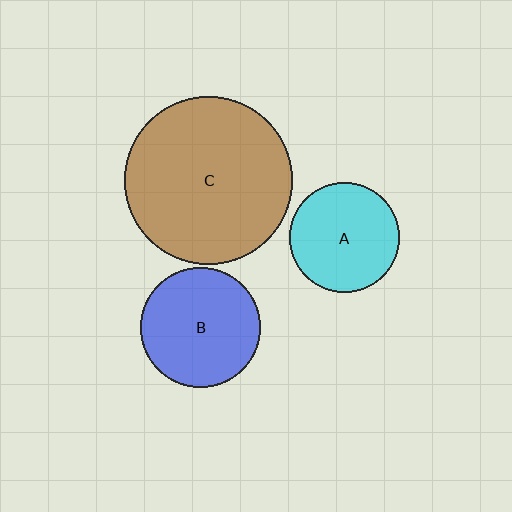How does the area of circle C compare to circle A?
Approximately 2.3 times.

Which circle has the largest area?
Circle C (brown).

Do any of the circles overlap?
No, none of the circles overlap.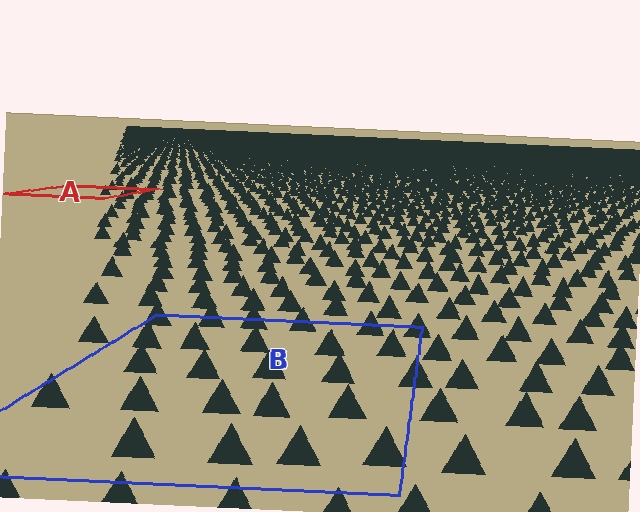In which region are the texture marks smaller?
The texture marks are smaller in region A, because it is farther away.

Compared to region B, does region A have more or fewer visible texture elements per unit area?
Region A has more texture elements per unit area — they are packed more densely because it is farther away.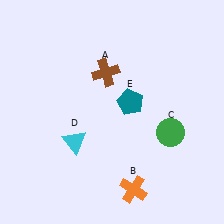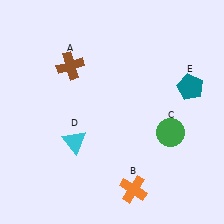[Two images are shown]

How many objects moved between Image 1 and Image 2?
2 objects moved between the two images.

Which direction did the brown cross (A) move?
The brown cross (A) moved left.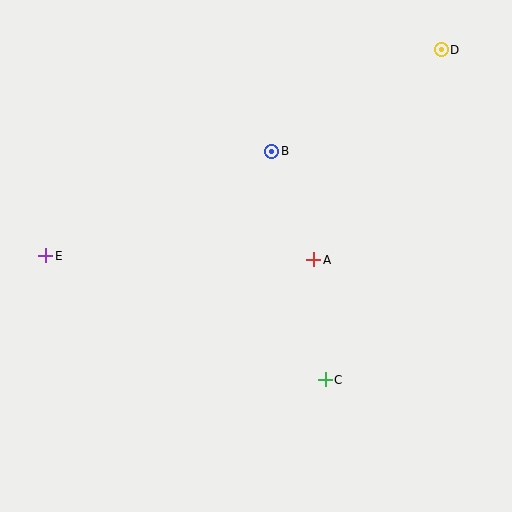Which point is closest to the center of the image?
Point A at (314, 260) is closest to the center.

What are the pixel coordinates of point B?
Point B is at (272, 151).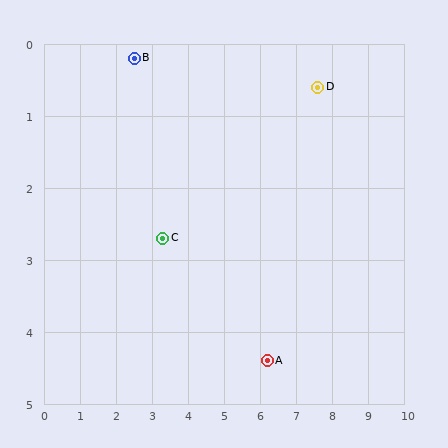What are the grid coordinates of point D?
Point D is at approximately (7.6, 0.6).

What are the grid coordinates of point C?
Point C is at approximately (3.3, 2.7).